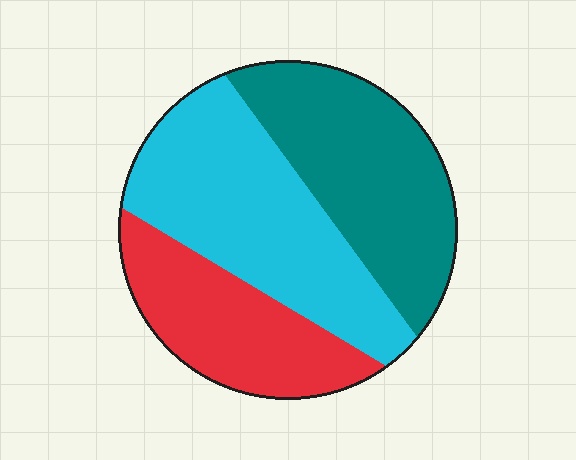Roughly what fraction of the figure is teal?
Teal takes up about one third (1/3) of the figure.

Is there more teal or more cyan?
Cyan.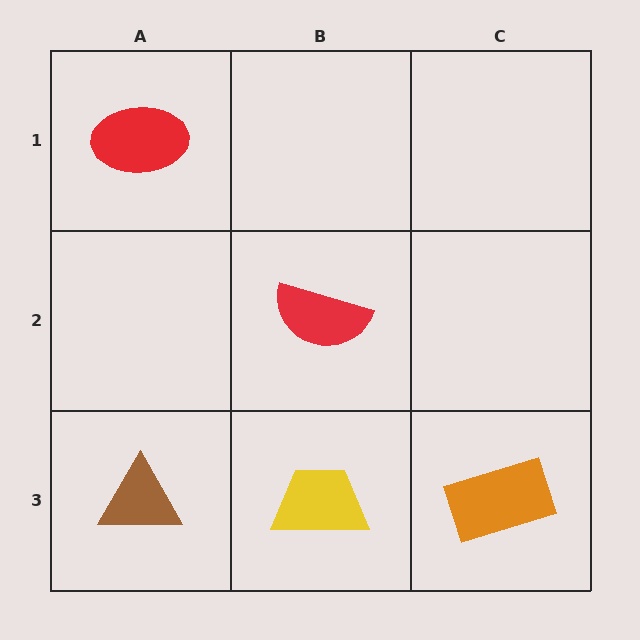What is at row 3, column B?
A yellow trapezoid.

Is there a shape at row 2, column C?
No, that cell is empty.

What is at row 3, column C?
An orange rectangle.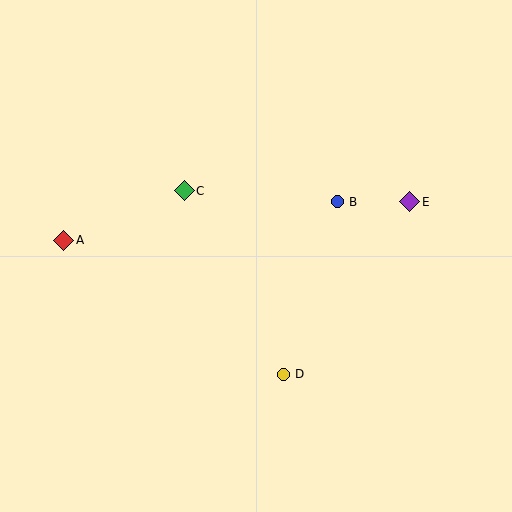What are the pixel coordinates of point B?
Point B is at (337, 202).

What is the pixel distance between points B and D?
The distance between B and D is 181 pixels.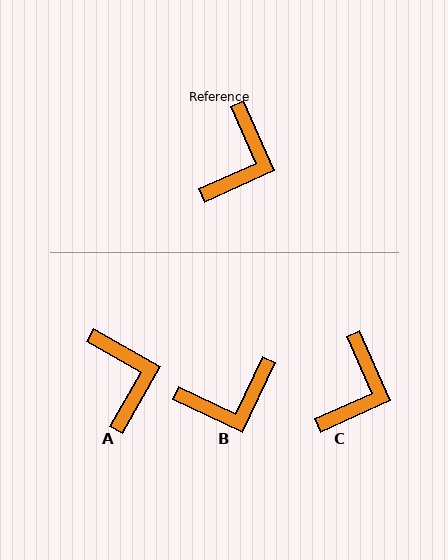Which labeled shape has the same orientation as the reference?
C.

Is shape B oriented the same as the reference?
No, it is off by about 49 degrees.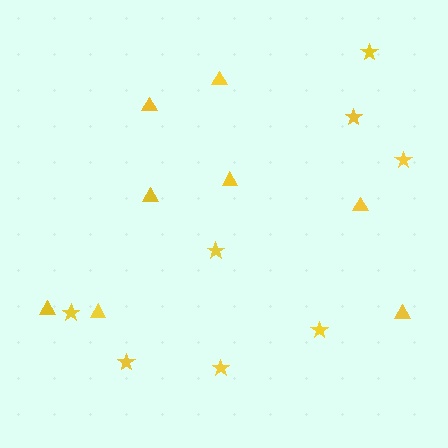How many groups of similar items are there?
There are 2 groups: one group of triangles (8) and one group of stars (8).